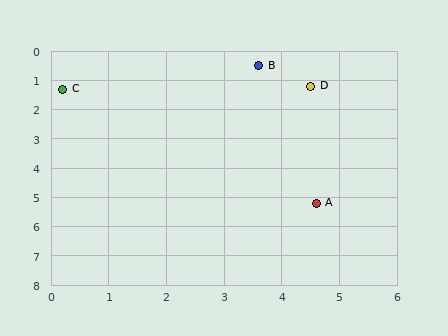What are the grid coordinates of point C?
Point C is at approximately (0.2, 1.3).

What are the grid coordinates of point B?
Point B is at approximately (3.6, 0.5).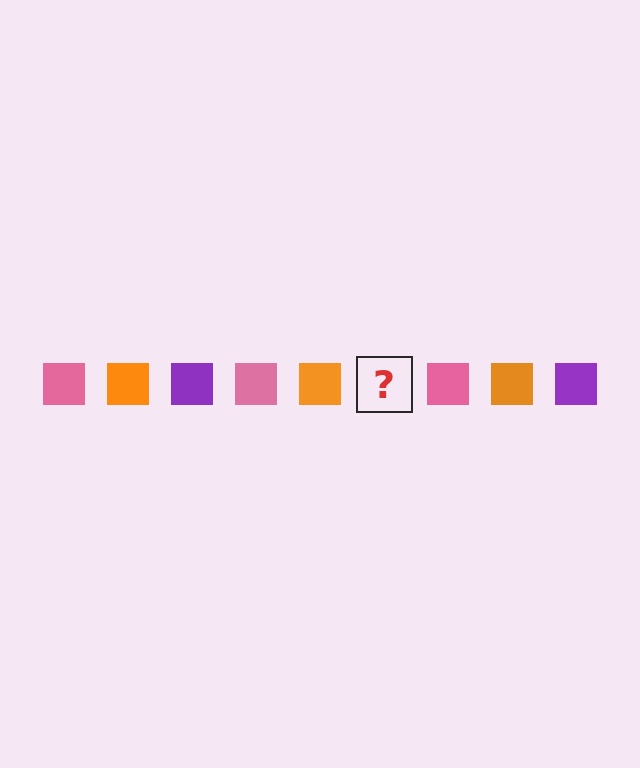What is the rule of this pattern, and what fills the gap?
The rule is that the pattern cycles through pink, orange, purple squares. The gap should be filled with a purple square.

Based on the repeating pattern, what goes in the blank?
The blank should be a purple square.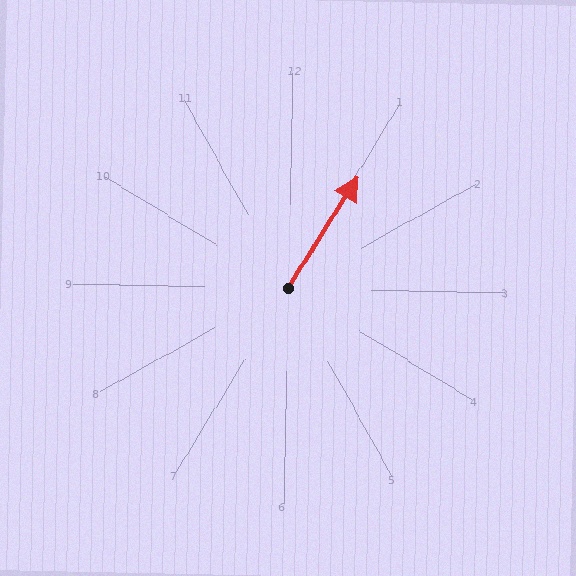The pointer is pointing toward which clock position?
Roughly 1 o'clock.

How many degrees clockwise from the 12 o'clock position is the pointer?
Approximately 31 degrees.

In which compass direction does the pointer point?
Northeast.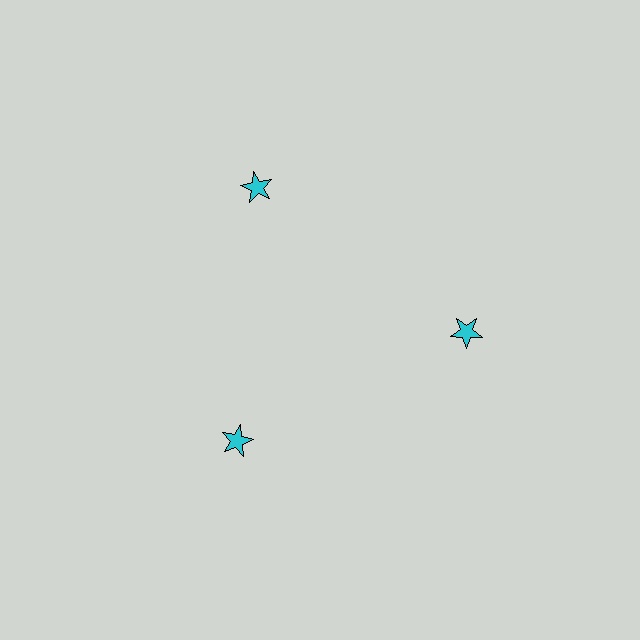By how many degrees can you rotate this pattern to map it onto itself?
The pattern maps onto itself every 120 degrees of rotation.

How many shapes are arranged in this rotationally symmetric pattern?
There are 3 shapes, arranged in 3 groups of 1.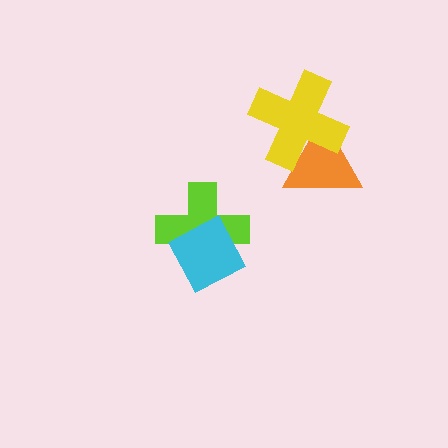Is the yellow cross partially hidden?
No, no other shape covers it.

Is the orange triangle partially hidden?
Yes, it is partially covered by another shape.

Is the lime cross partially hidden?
Yes, it is partially covered by another shape.